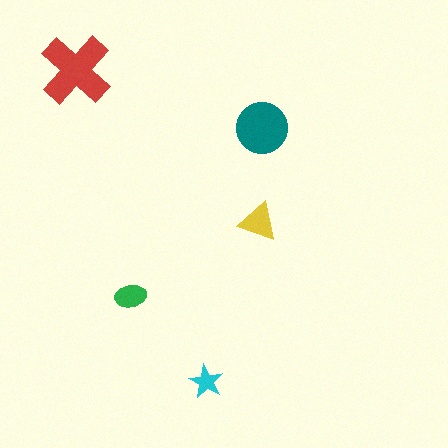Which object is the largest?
The red cross.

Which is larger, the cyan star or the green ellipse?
The green ellipse.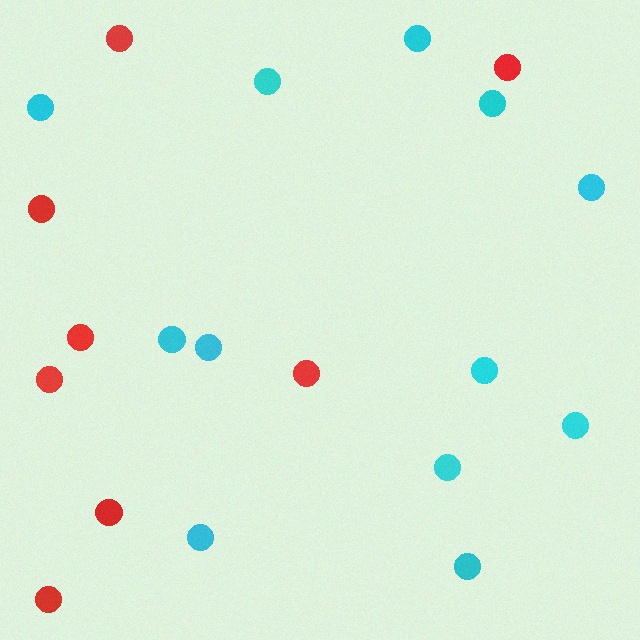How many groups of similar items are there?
There are 2 groups: one group of cyan circles (12) and one group of red circles (8).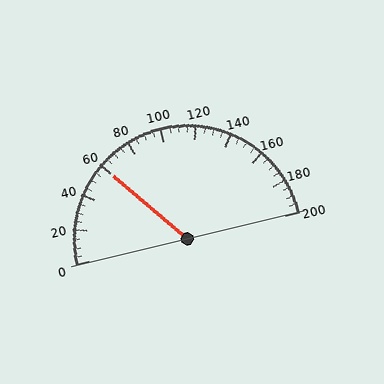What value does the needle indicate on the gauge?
The needle indicates approximately 60.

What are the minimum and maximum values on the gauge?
The gauge ranges from 0 to 200.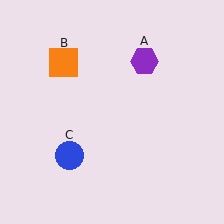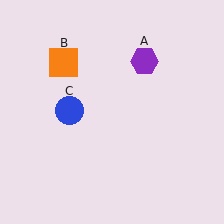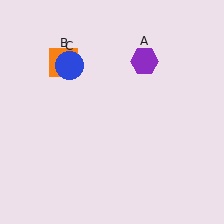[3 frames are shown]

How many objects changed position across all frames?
1 object changed position: blue circle (object C).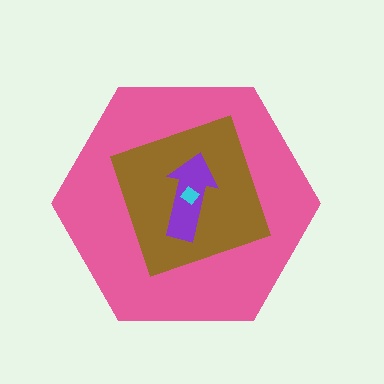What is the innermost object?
The cyan diamond.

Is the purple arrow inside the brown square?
Yes.